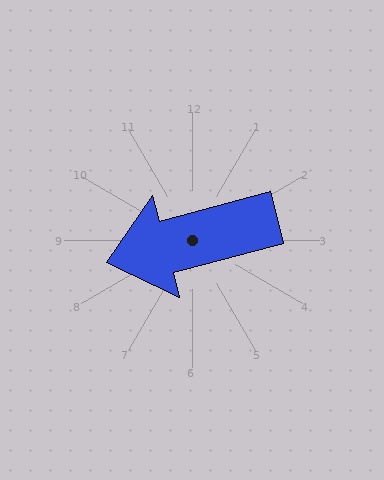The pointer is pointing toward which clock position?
Roughly 9 o'clock.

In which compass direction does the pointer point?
West.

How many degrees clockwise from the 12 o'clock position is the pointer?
Approximately 255 degrees.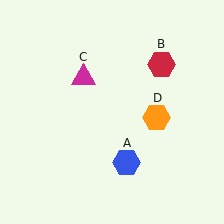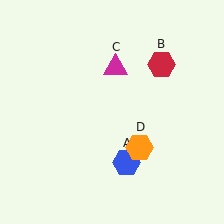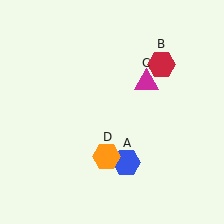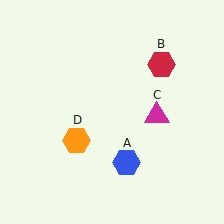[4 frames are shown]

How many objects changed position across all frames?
2 objects changed position: magenta triangle (object C), orange hexagon (object D).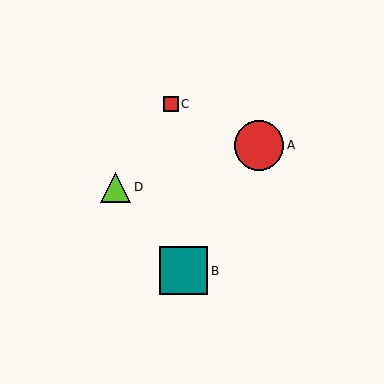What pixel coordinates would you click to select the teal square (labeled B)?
Click at (183, 271) to select the teal square B.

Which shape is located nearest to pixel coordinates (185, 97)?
The red square (labeled C) at (171, 104) is nearest to that location.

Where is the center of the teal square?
The center of the teal square is at (183, 271).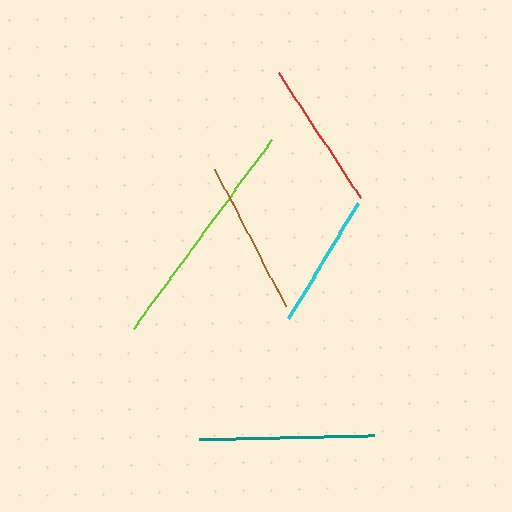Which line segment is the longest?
The lime line is the longest at approximately 234 pixels.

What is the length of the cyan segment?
The cyan segment is approximately 134 pixels long.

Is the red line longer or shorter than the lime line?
The lime line is longer than the red line.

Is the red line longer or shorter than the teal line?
The teal line is longer than the red line.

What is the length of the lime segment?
The lime segment is approximately 234 pixels long.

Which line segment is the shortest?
The cyan line is the shortest at approximately 134 pixels.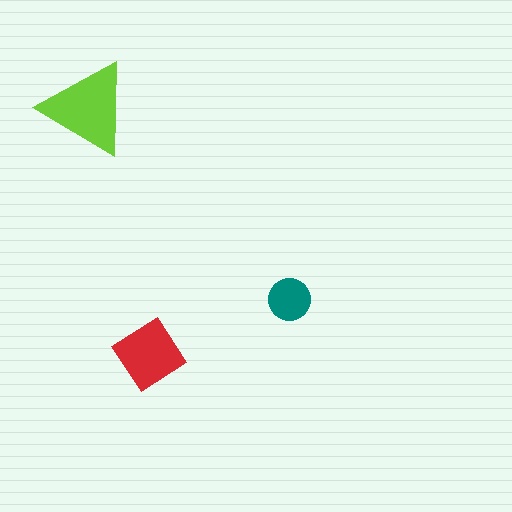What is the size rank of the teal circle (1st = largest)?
3rd.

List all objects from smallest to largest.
The teal circle, the red diamond, the lime triangle.